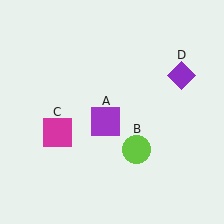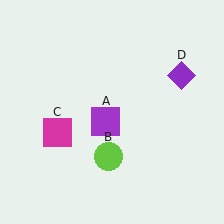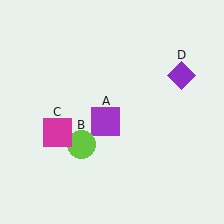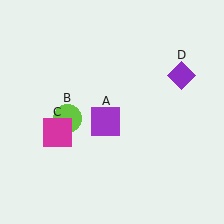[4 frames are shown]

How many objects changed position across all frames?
1 object changed position: lime circle (object B).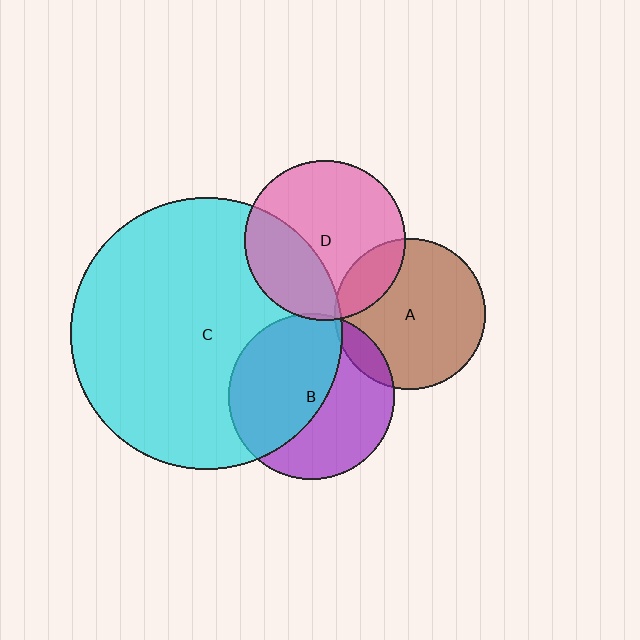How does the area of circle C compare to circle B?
Approximately 2.7 times.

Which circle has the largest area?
Circle C (cyan).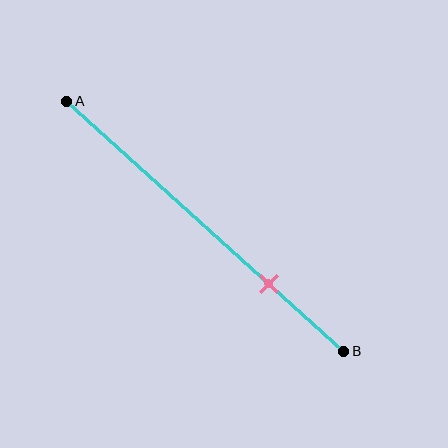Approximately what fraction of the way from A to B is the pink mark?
The pink mark is approximately 75% of the way from A to B.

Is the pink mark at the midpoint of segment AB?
No, the mark is at about 75% from A, not at the 50% midpoint.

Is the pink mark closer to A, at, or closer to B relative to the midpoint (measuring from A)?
The pink mark is closer to point B than the midpoint of segment AB.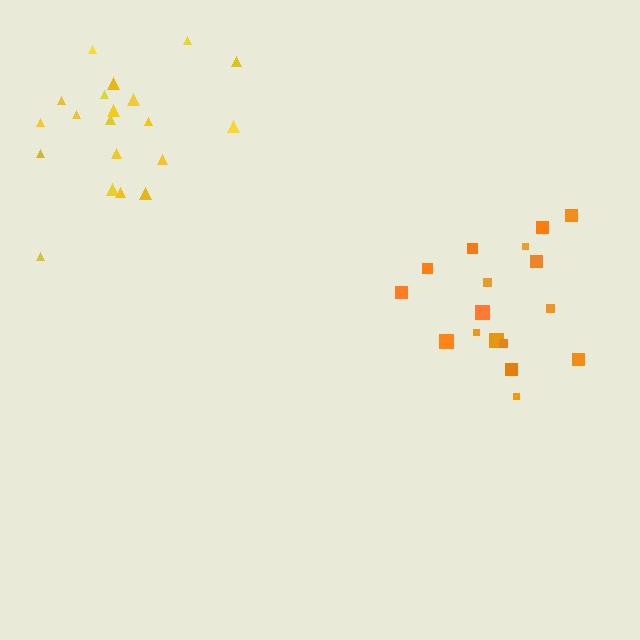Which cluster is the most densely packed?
Orange.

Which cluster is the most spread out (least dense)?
Yellow.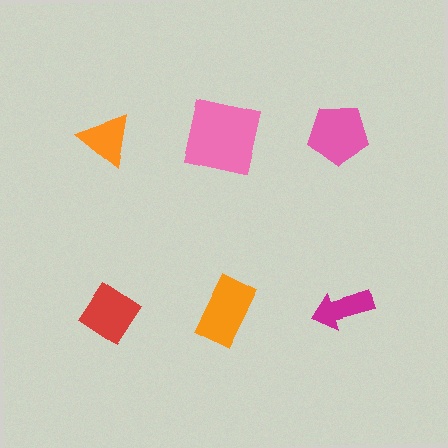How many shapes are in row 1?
3 shapes.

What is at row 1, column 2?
A pink square.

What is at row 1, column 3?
A pink pentagon.